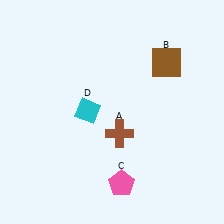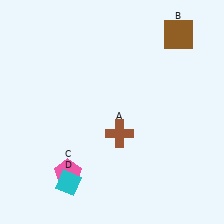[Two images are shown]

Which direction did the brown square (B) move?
The brown square (B) moved up.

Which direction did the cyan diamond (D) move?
The cyan diamond (D) moved down.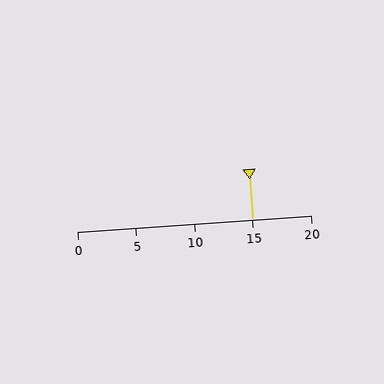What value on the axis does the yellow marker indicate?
The marker indicates approximately 15.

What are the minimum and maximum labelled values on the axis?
The axis runs from 0 to 20.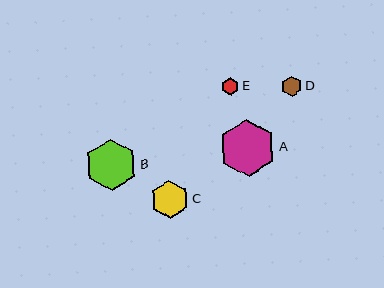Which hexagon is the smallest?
Hexagon E is the smallest with a size of approximately 18 pixels.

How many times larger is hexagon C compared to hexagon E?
Hexagon C is approximately 2.2 times the size of hexagon E.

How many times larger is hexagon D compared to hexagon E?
Hexagon D is approximately 1.1 times the size of hexagon E.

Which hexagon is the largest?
Hexagon A is the largest with a size of approximately 57 pixels.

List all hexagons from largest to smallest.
From largest to smallest: A, B, C, D, E.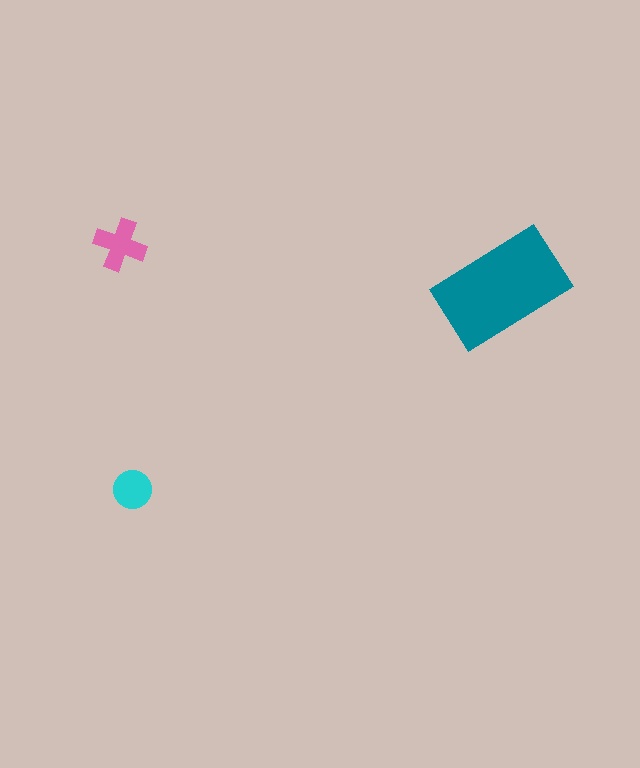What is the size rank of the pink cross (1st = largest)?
2nd.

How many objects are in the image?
There are 3 objects in the image.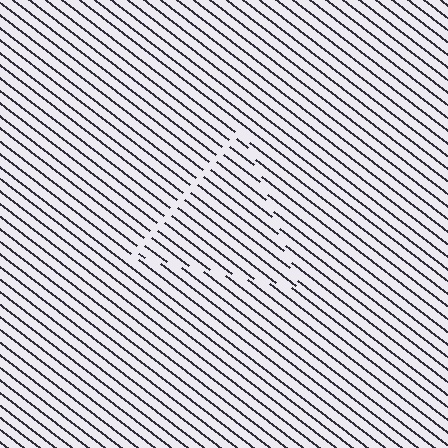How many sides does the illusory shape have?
3 sides — the line-ends trace a triangle.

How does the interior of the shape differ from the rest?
The interior of the shape contains the same grating, shifted by half a period — the contour is defined by the phase discontinuity where line-ends from the inner and outer gratings abut.